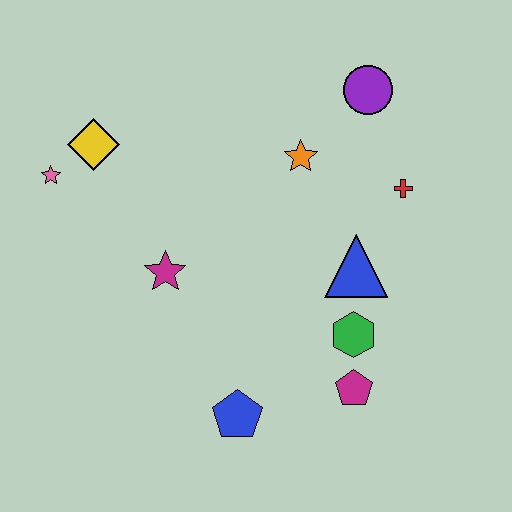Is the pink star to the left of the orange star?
Yes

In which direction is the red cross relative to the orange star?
The red cross is to the right of the orange star.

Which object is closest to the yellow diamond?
The pink star is closest to the yellow diamond.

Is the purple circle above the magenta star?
Yes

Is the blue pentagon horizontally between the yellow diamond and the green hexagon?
Yes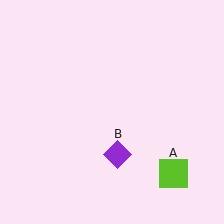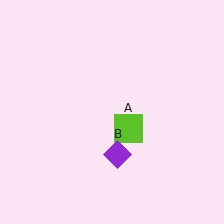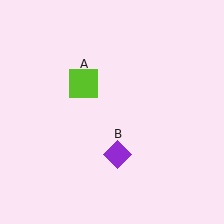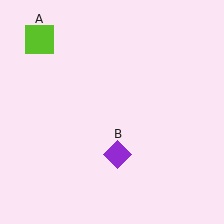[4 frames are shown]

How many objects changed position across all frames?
1 object changed position: lime square (object A).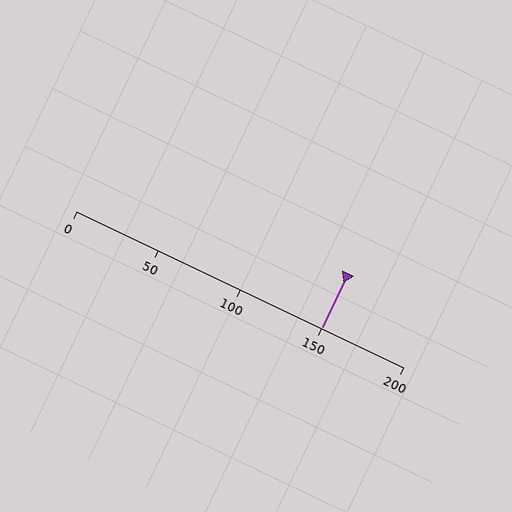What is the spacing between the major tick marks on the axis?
The major ticks are spaced 50 apart.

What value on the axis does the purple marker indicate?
The marker indicates approximately 150.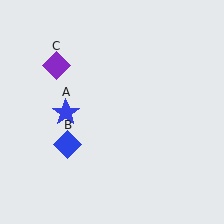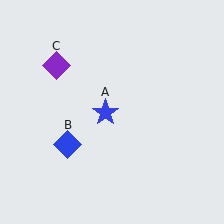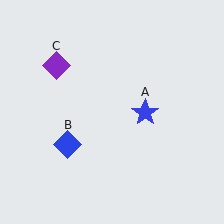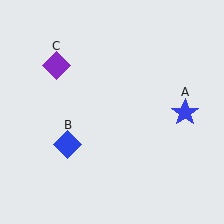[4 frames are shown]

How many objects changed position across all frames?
1 object changed position: blue star (object A).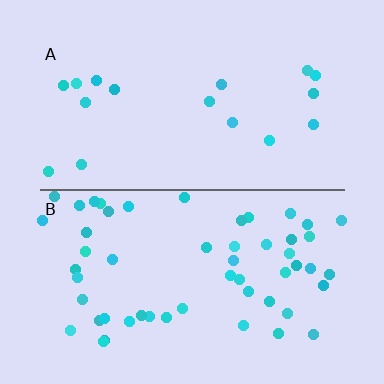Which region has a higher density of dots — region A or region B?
B (the bottom).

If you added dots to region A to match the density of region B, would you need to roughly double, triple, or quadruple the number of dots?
Approximately triple.